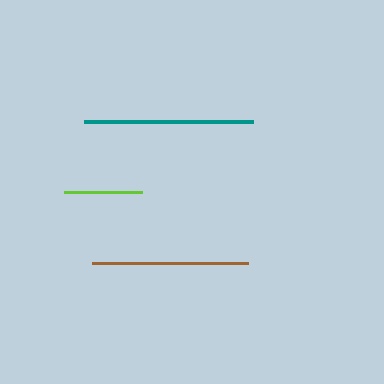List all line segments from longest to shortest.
From longest to shortest: teal, brown, lime.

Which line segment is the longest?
The teal line is the longest at approximately 169 pixels.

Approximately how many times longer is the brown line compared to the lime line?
The brown line is approximately 2.0 times the length of the lime line.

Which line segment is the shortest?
The lime line is the shortest at approximately 78 pixels.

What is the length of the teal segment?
The teal segment is approximately 169 pixels long.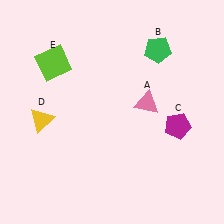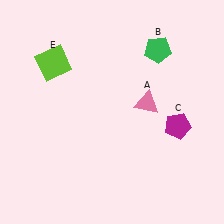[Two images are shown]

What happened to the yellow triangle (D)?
The yellow triangle (D) was removed in Image 2. It was in the bottom-left area of Image 1.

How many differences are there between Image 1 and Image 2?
There is 1 difference between the two images.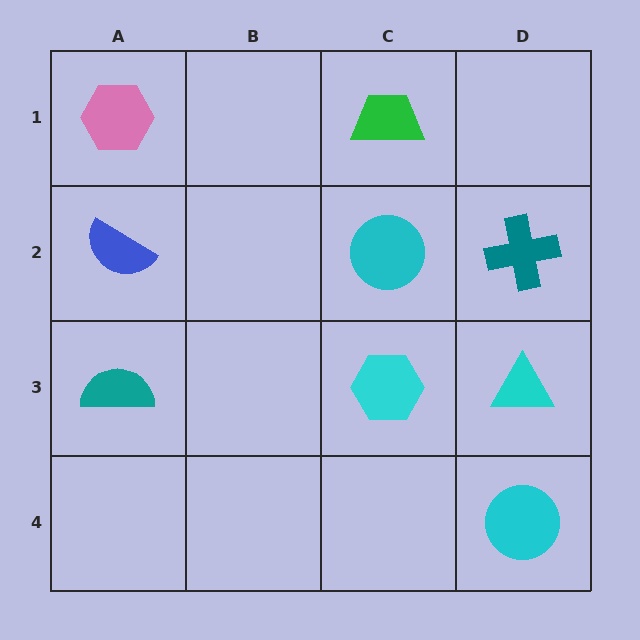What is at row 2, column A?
A blue semicircle.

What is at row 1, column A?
A pink hexagon.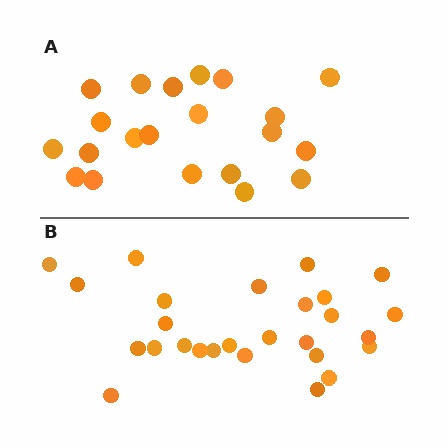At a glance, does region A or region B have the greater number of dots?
Region B (the bottom region) has more dots.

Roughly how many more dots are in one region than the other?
Region B has about 6 more dots than region A.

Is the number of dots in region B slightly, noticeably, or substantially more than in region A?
Region B has noticeably more, but not dramatically so. The ratio is roughly 1.3 to 1.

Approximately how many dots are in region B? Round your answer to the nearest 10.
About 30 dots. (The exact count is 27, which rounds to 30.)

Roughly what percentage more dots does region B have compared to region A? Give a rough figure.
About 30% more.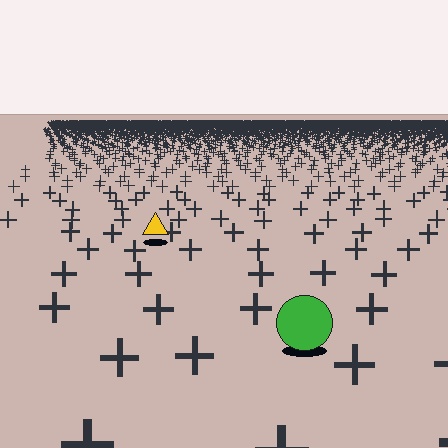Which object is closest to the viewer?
The green circle is closest. The texture marks near it are larger and more spread out.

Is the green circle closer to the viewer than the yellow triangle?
Yes. The green circle is closer — you can tell from the texture gradient: the ground texture is coarser near it.